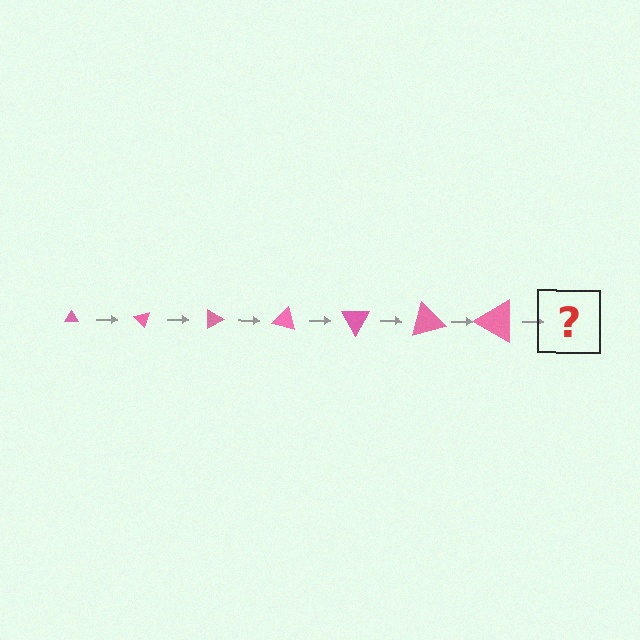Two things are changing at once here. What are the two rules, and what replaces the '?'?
The two rules are that the triangle grows larger each step and it rotates 45 degrees each step. The '?' should be a triangle, larger than the previous one and rotated 315 degrees from the start.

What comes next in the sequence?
The next element should be a triangle, larger than the previous one and rotated 315 degrees from the start.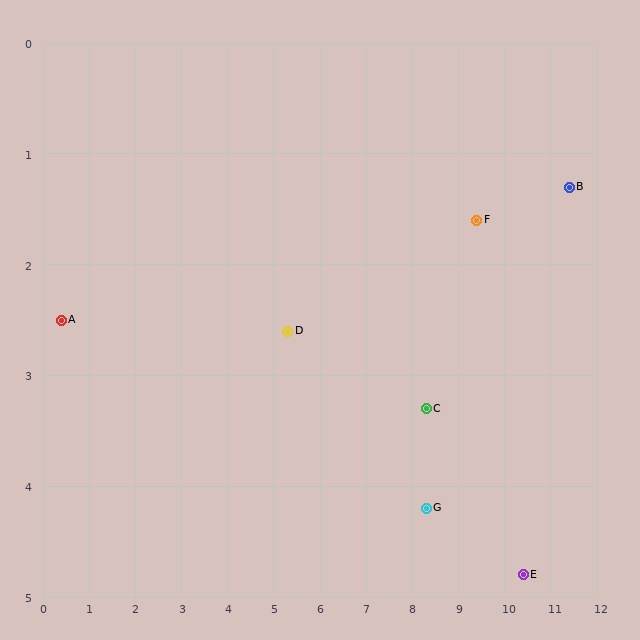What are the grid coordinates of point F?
Point F is at approximately (9.4, 1.6).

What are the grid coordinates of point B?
Point B is at approximately (11.4, 1.3).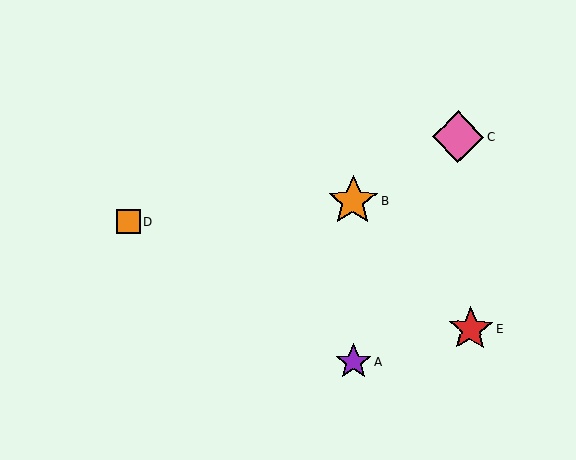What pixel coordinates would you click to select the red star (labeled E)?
Click at (471, 329) to select the red star E.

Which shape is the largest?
The pink diamond (labeled C) is the largest.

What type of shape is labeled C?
Shape C is a pink diamond.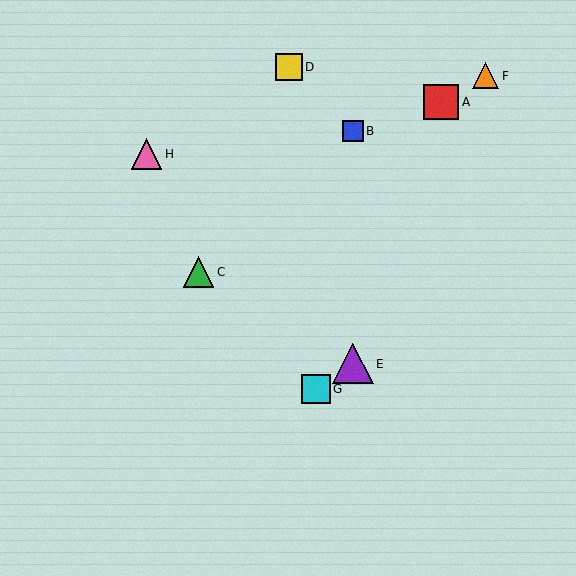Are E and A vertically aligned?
No, E is at x≈353 and A is at x≈441.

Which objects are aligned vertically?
Objects B, E are aligned vertically.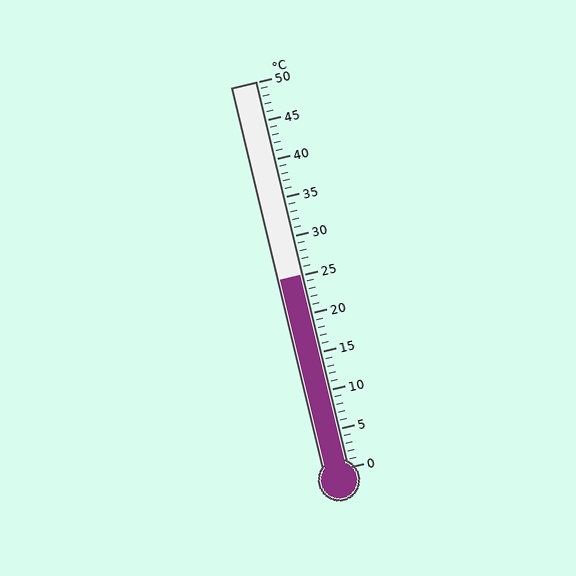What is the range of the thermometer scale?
The thermometer scale ranges from 0°C to 50°C.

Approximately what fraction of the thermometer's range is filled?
The thermometer is filled to approximately 50% of its range.